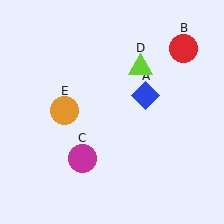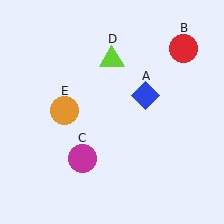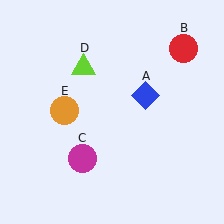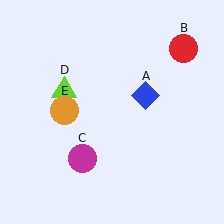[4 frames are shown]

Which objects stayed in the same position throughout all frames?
Blue diamond (object A) and red circle (object B) and magenta circle (object C) and orange circle (object E) remained stationary.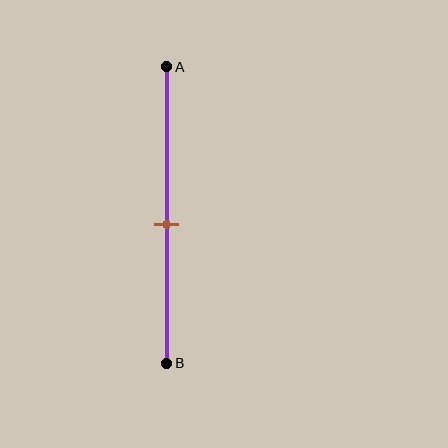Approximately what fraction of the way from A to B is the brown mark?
The brown mark is approximately 55% of the way from A to B.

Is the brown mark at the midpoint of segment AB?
No, the mark is at about 55% from A, not at the 50% midpoint.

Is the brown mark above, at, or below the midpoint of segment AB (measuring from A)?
The brown mark is below the midpoint of segment AB.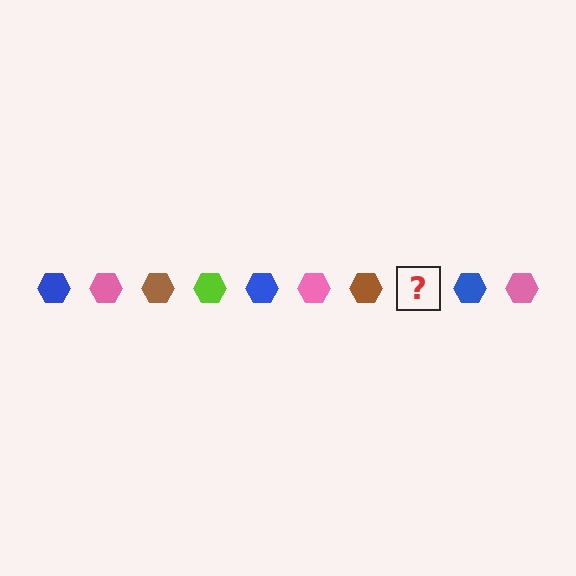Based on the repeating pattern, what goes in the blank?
The blank should be a lime hexagon.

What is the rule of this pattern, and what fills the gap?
The rule is that the pattern cycles through blue, pink, brown, lime hexagons. The gap should be filled with a lime hexagon.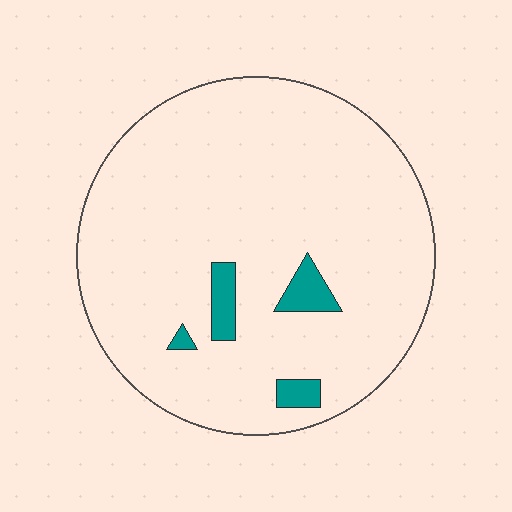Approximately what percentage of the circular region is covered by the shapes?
Approximately 5%.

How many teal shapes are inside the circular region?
4.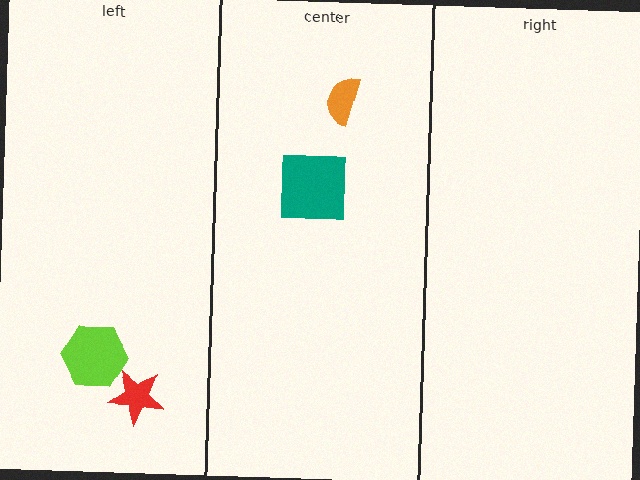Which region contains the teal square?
The center region.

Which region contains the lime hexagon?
The left region.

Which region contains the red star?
The left region.